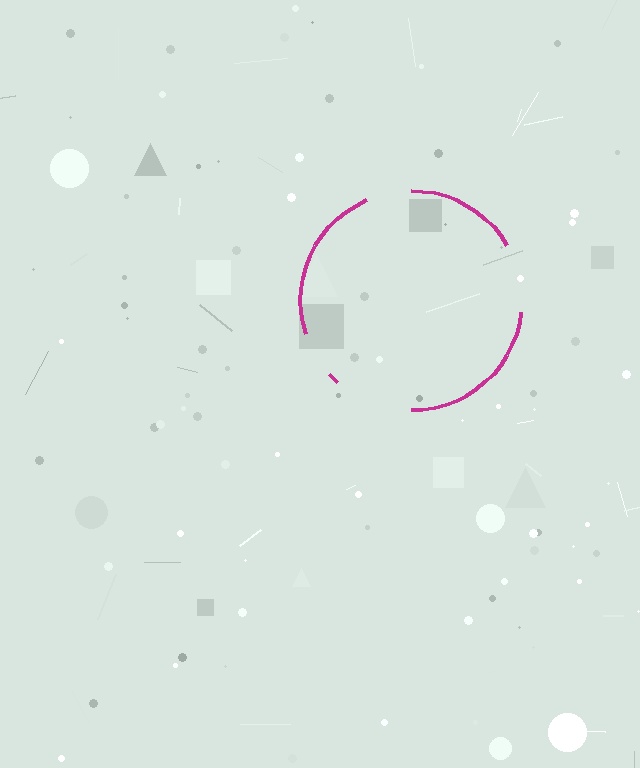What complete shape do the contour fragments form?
The contour fragments form a circle.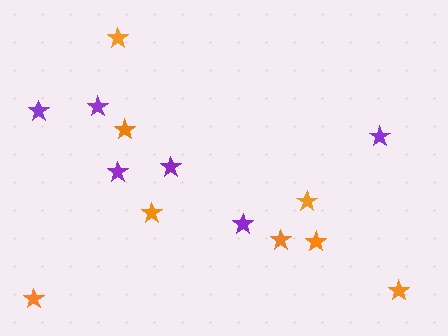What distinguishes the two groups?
There are 2 groups: one group of purple stars (6) and one group of orange stars (8).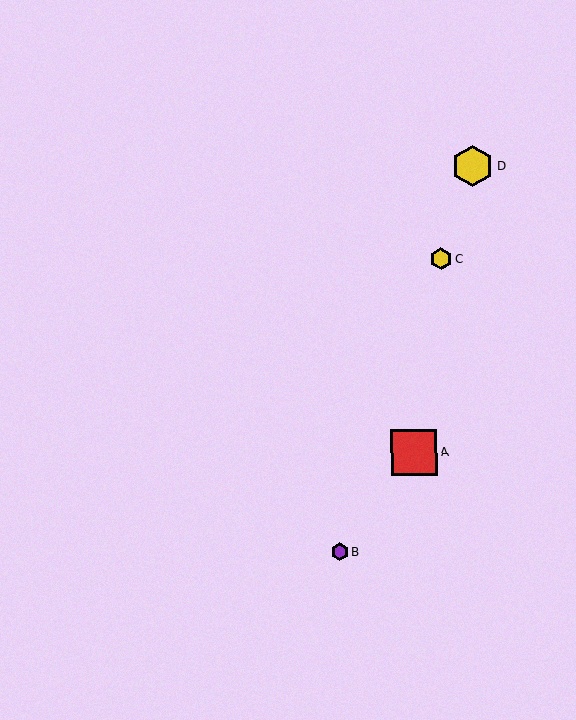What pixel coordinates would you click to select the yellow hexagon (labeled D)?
Click at (473, 166) to select the yellow hexagon D.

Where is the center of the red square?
The center of the red square is at (414, 453).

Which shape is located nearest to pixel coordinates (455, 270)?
The yellow hexagon (labeled C) at (441, 259) is nearest to that location.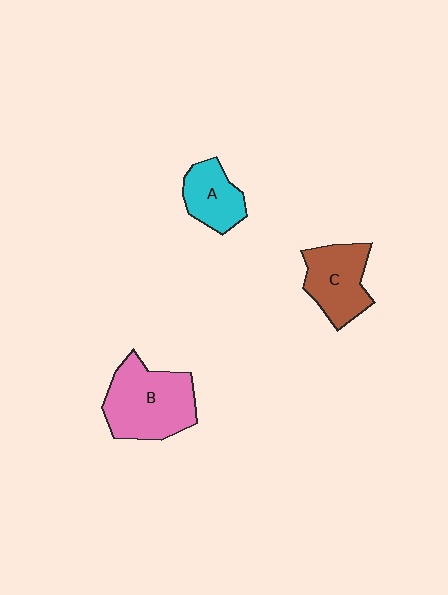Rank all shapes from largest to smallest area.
From largest to smallest: B (pink), C (brown), A (cyan).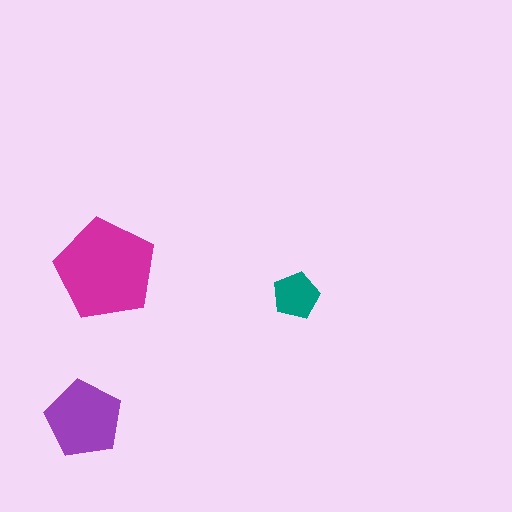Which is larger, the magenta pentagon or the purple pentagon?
The magenta one.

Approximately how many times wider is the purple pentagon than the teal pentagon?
About 1.5 times wider.